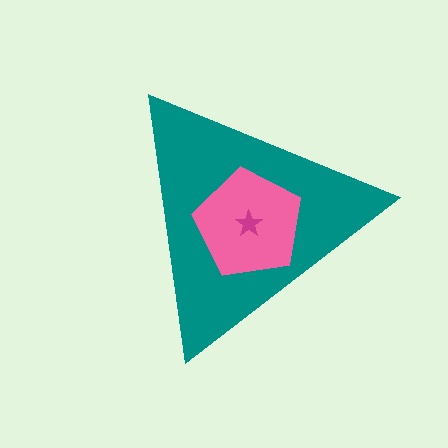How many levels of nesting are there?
3.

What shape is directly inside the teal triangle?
The pink pentagon.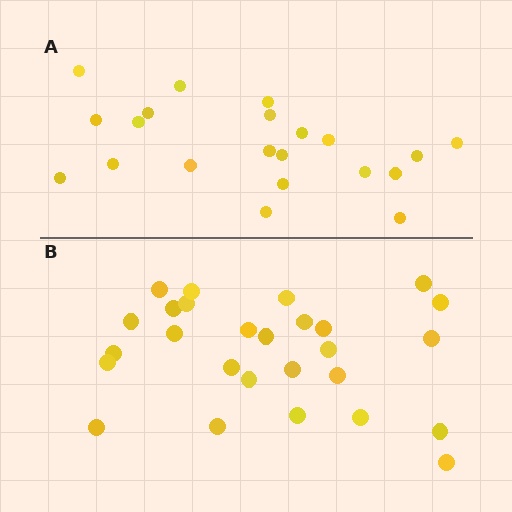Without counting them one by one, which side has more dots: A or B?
Region B (the bottom region) has more dots.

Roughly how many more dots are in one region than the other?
Region B has about 6 more dots than region A.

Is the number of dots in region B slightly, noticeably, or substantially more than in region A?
Region B has noticeably more, but not dramatically so. The ratio is roughly 1.3 to 1.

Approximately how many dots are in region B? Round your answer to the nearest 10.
About 30 dots. (The exact count is 27, which rounds to 30.)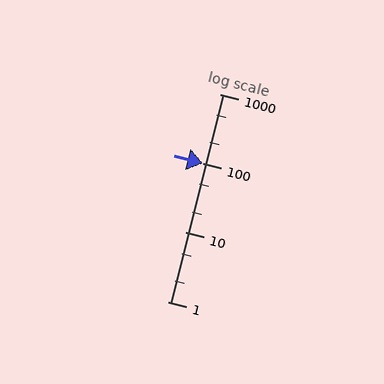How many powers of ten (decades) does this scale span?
The scale spans 3 decades, from 1 to 1000.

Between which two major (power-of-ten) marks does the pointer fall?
The pointer is between 100 and 1000.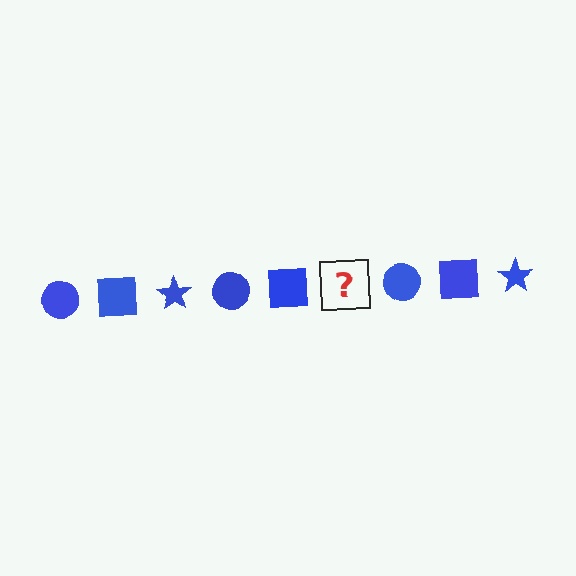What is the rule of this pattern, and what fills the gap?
The rule is that the pattern cycles through circle, square, star shapes in blue. The gap should be filled with a blue star.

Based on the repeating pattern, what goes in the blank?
The blank should be a blue star.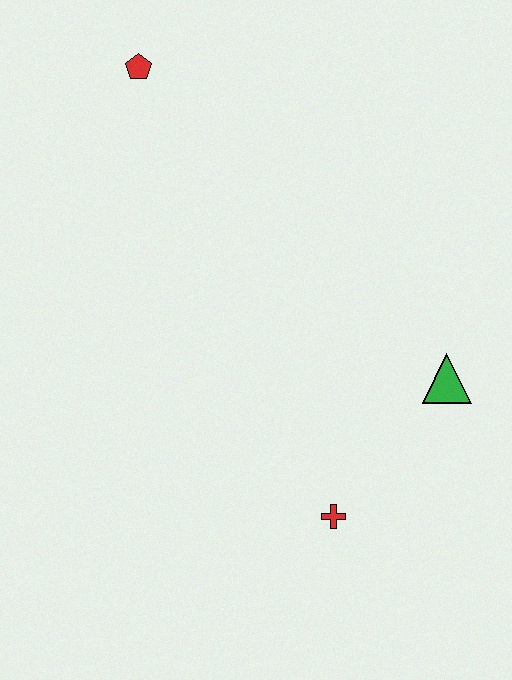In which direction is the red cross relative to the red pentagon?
The red cross is below the red pentagon.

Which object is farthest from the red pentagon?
The red cross is farthest from the red pentagon.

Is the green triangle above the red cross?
Yes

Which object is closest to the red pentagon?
The green triangle is closest to the red pentagon.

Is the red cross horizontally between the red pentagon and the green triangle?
Yes